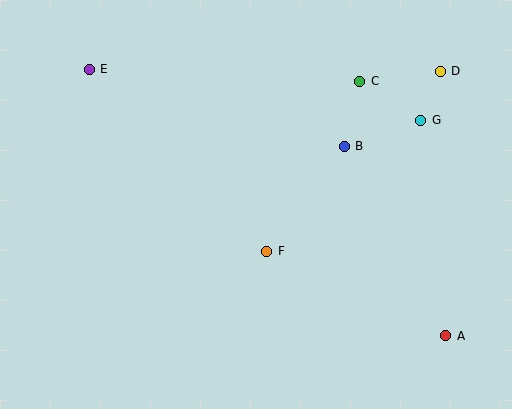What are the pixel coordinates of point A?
Point A is at (446, 336).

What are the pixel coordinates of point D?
Point D is at (440, 71).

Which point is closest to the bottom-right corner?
Point A is closest to the bottom-right corner.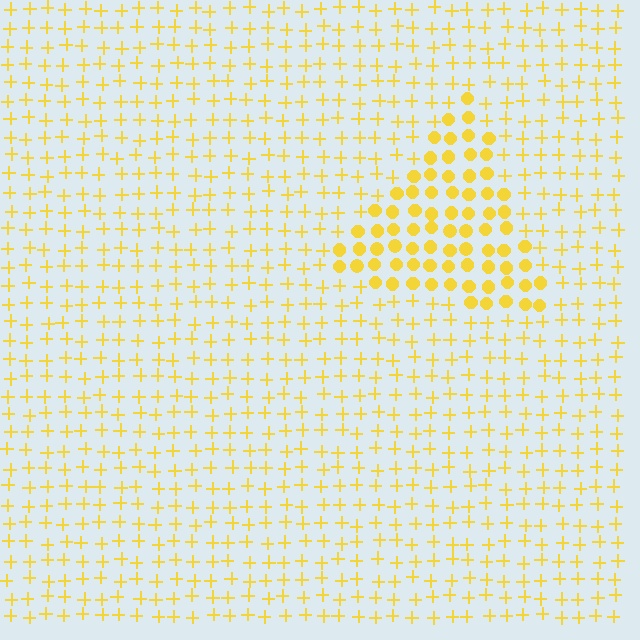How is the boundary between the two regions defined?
The boundary is defined by a change in element shape: circles inside vs. plus signs outside. All elements share the same color and spacing.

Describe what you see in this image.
The image is filled with small yellow elements arranged in a uniform grid. A triangle-shaped region contains circles, while the surrounding area contains plus signs. The boundary is defined purely by the change in element shape.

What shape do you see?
I see a triangle.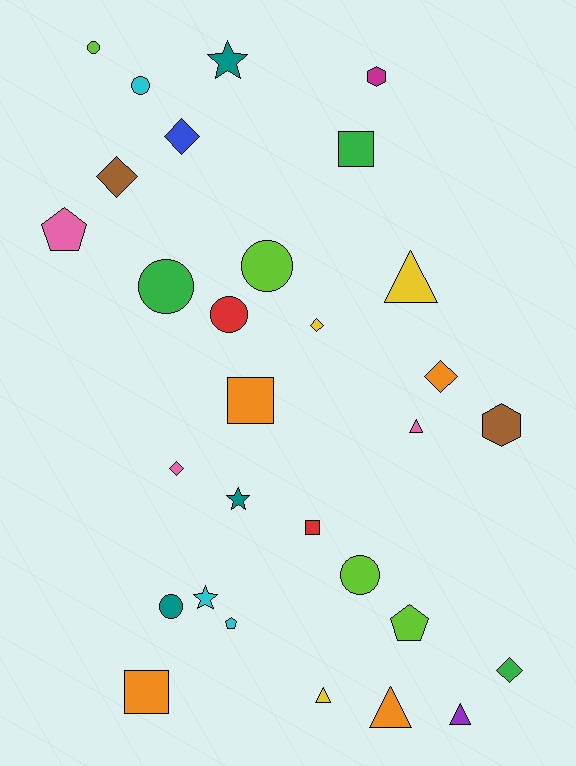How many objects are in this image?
There are 30 objects.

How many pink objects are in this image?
There are 3 pink objects.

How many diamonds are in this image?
There are 6 diamonds.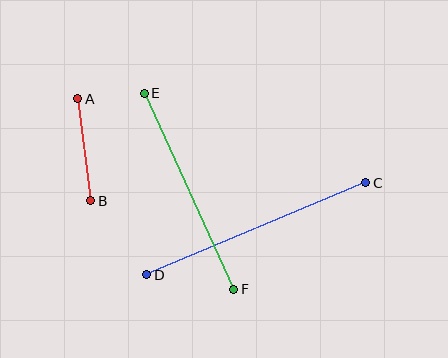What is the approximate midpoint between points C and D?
The midpoint is at approximately (256, 229) pixels.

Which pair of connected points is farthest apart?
Points C and D are farthest apart.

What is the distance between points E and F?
The distance is approximately 215 pixels.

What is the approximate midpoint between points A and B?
The midpoint is at approximately (84, 150) pixels.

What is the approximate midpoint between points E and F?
The midpoint is at approximately (189, 191) pixels.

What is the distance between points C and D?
The distance is approximately 238 pixels.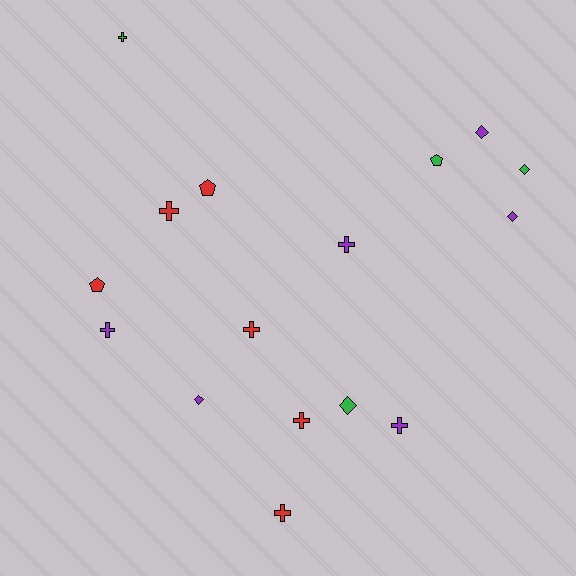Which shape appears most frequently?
Cross, with 8 objects.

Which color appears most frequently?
Purple, with 6 objects.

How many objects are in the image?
There are 16 objects.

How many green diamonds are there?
There are 2 green diamonds.